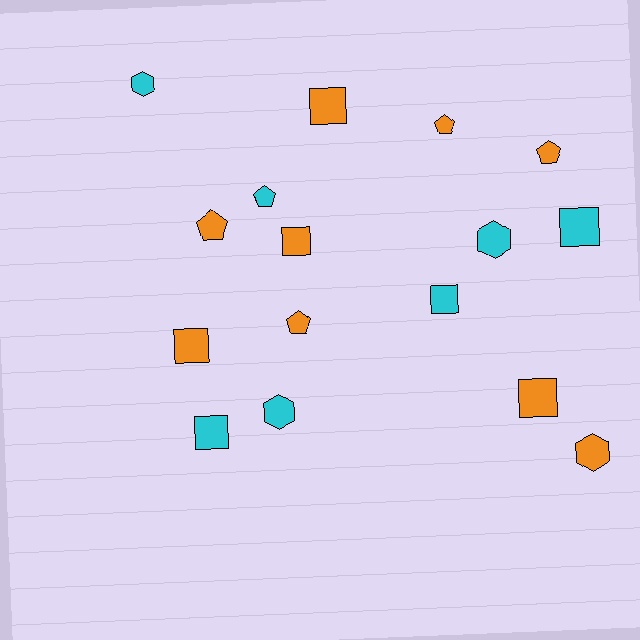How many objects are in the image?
There are 16 objects.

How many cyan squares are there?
There are 3 cyan squares.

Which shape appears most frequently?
Square, with 7 objects.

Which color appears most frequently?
Orange, with 9 objects.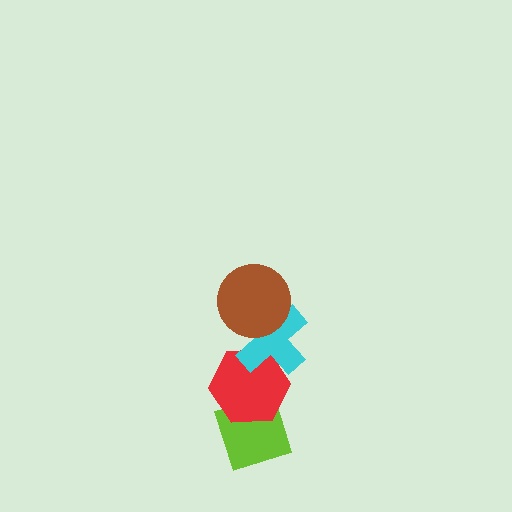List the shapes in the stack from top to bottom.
From top to bottom: the brown circle, the cyan cross, the red hexagon, the lime diamond.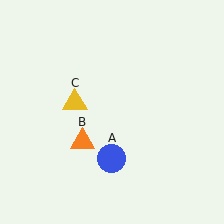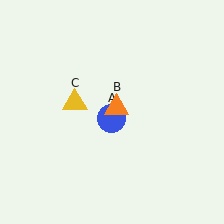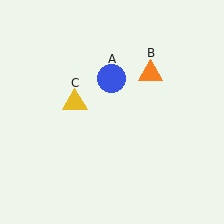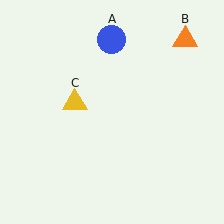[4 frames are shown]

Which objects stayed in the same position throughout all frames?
Yellow triangle (object C) remained stationary.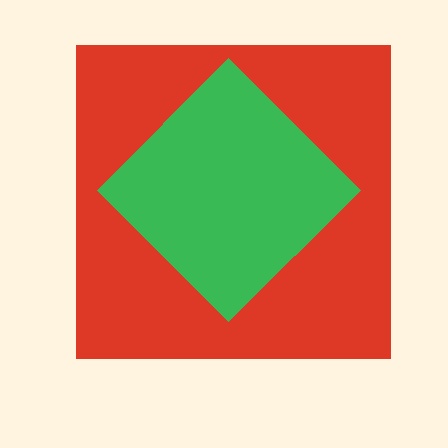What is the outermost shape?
The red square.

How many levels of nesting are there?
2.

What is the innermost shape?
The green diamond.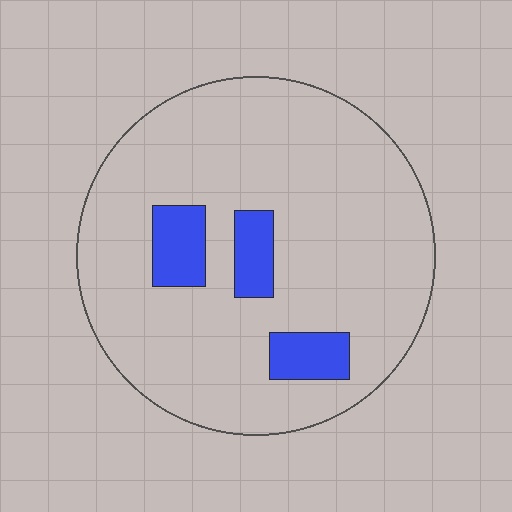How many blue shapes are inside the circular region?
3.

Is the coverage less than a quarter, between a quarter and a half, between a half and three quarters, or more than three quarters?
Less than a quarter.